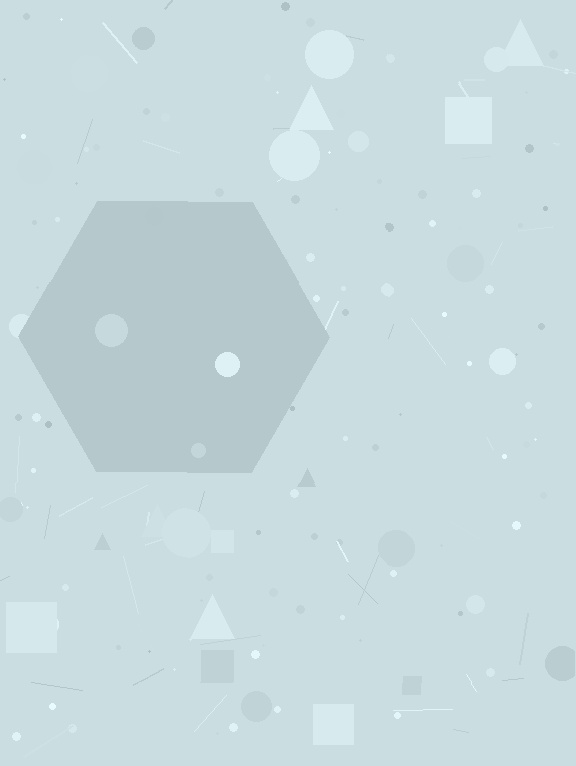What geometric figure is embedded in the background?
A hexagon is embedded in the background.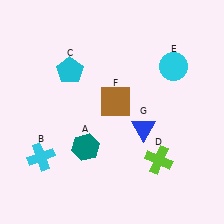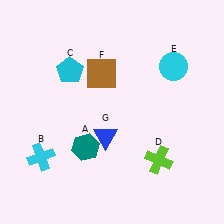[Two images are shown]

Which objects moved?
The objects that moved are: the brown square (F), the blue triangle (G).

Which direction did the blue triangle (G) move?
The blue triangle (G) moved left.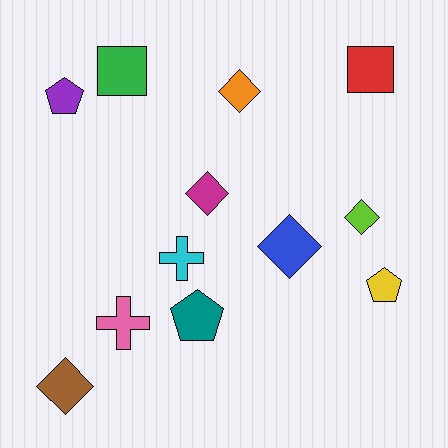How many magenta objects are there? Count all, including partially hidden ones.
There is 1 magenta object.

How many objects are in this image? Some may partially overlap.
There are 12 objects.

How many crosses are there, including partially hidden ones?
There are 2 crosses.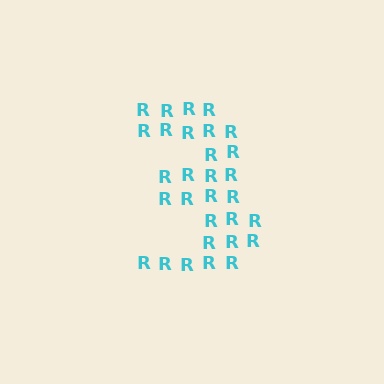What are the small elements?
The small elements are letter R's.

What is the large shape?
The large shape is the digit 3.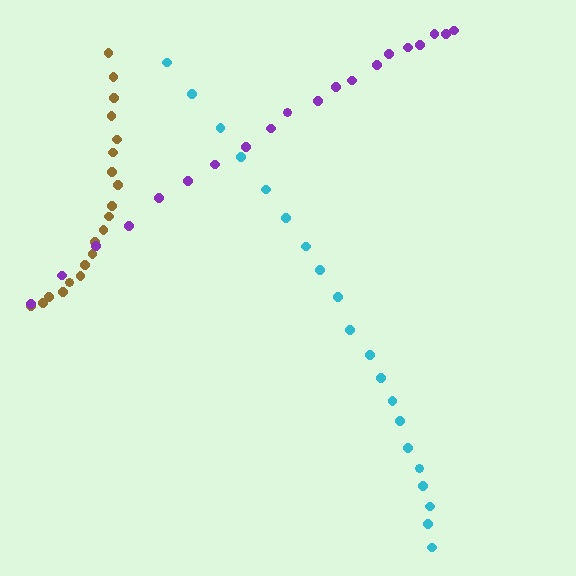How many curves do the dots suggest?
There are 3 distinct paths.